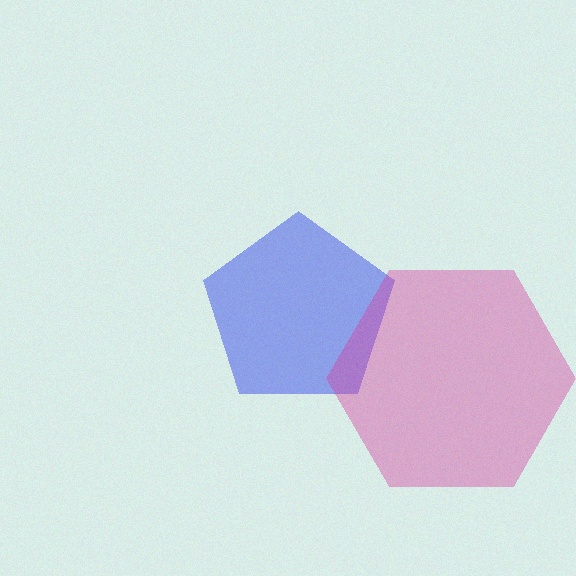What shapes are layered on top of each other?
The layered shapes are: a blue pentagon, a magenta hexagon.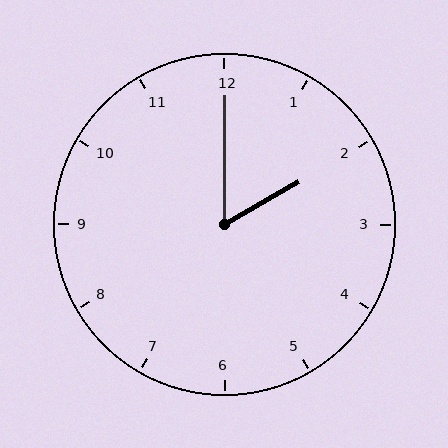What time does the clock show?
2:00.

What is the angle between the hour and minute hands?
Approximately 60 degrees.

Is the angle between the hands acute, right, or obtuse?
It is acute.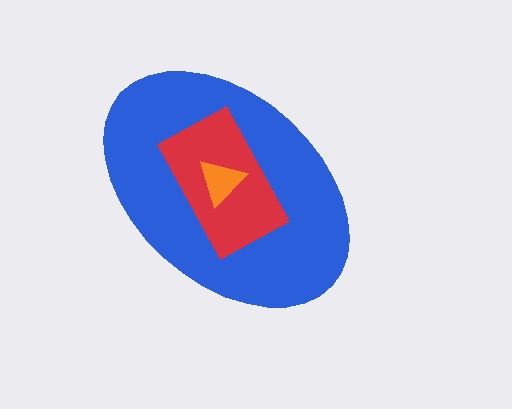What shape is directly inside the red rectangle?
The orange triangle.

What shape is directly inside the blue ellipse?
The red rectangle.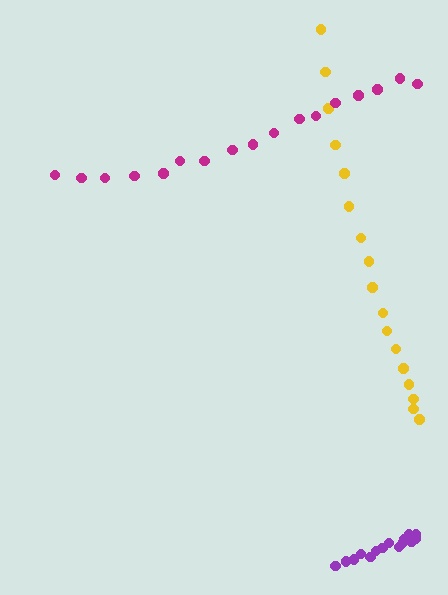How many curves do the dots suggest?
There are 3 distinct paths.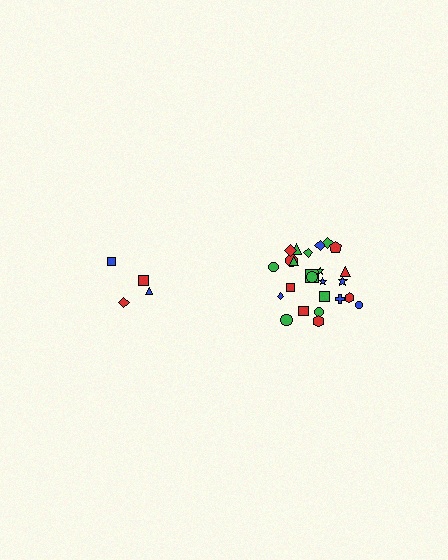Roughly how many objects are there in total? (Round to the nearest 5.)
Roughly 30 objects in total.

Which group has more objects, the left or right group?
The right group.